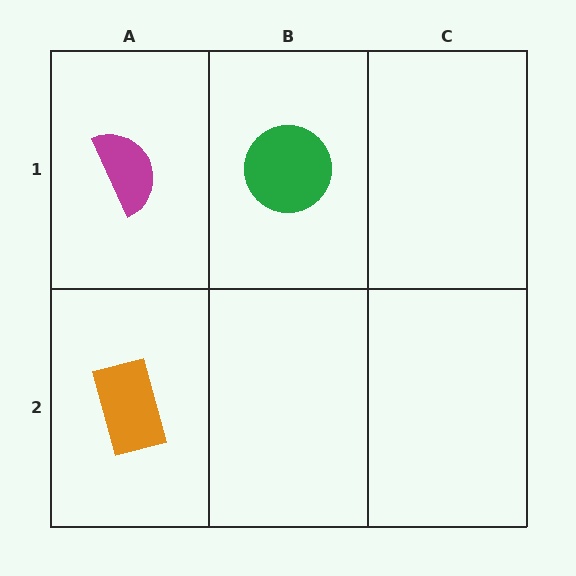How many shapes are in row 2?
1 shape.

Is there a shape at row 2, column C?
No, that cell is empty.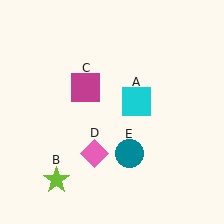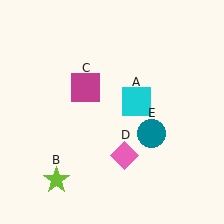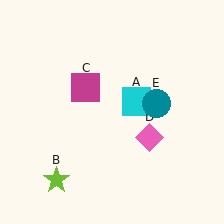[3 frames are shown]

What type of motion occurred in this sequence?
The pink diamond (object D), teal circle (object E) rotated counterclockwise around the center of the scene.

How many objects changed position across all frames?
2 objects changed position: pink diamond (object D), teal circle (object E).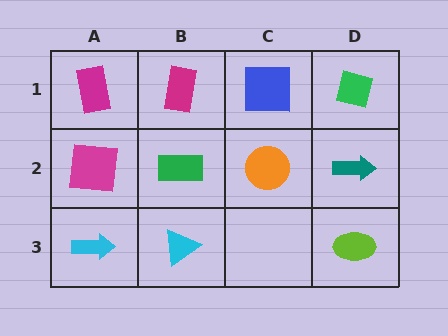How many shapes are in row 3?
3 shapes.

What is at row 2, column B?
A green rectangle.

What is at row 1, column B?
A magenta rectangle.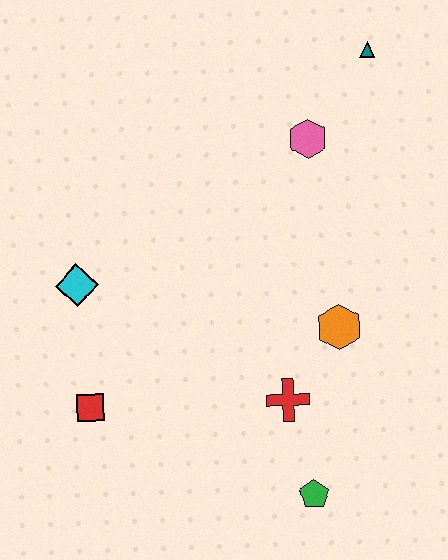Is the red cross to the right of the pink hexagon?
No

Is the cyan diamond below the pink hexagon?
Yes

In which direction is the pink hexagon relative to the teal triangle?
The pink hexagon is below the teal triangle.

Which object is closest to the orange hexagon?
The red cross is closest to the orange hexagon.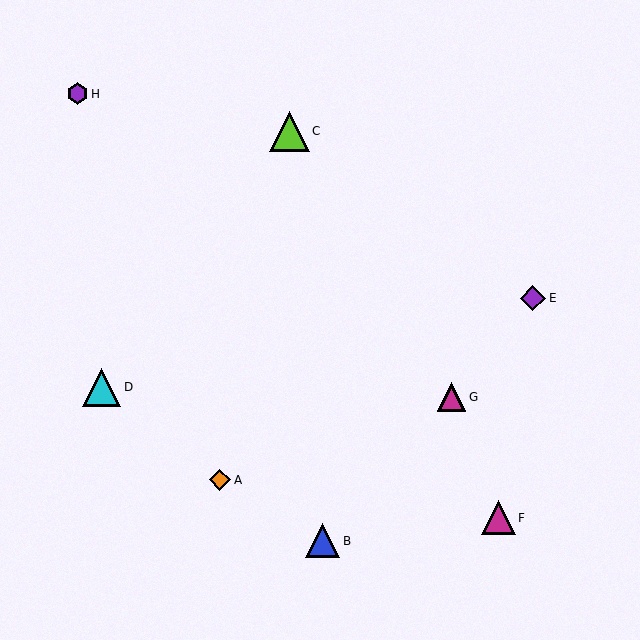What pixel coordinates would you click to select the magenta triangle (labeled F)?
Click at (498, 518) to select the magenta triangle F.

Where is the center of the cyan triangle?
The center of the cyan triangle is at (102, 387).